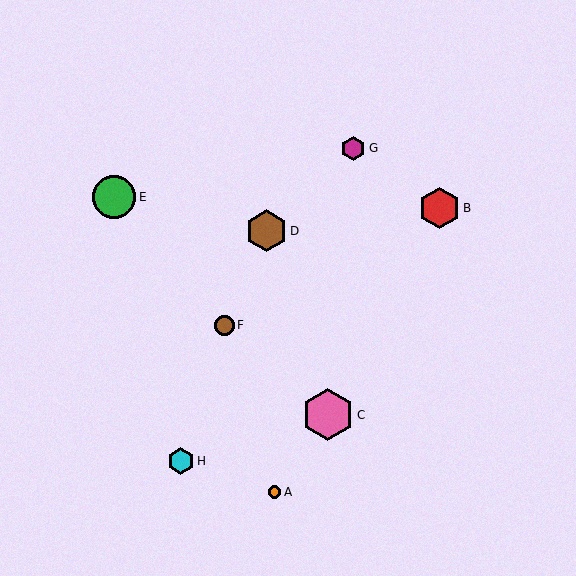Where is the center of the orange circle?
The center of the orange circle is at (275, 492).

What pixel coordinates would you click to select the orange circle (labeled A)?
Click at (275, 492) to select the orange circle A.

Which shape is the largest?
The pink hexagon (labeled C) is the largest.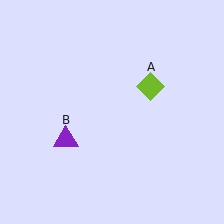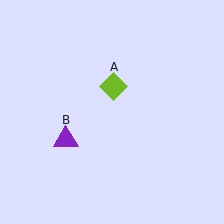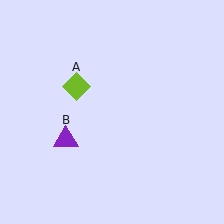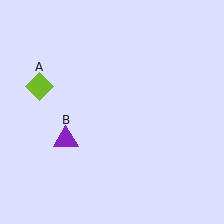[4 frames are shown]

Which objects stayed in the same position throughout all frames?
Purple triangle (object B) remained stationary.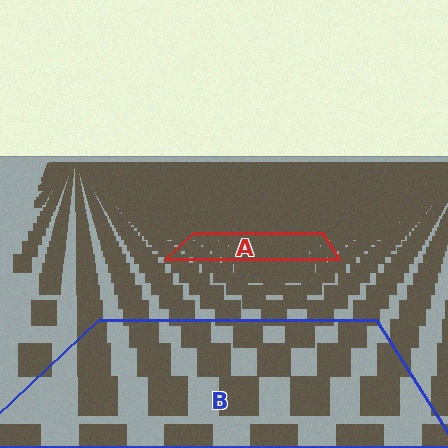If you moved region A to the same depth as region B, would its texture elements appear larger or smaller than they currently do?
They would appear larger. At a closer depth, the same texture elements are projected at a bigger on-screen size.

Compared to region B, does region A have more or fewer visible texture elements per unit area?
Region A has more texture elements per unit area — they are packed more densely because it is farther away.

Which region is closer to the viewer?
Region B is closer. The texture elements there are larger and more spread out.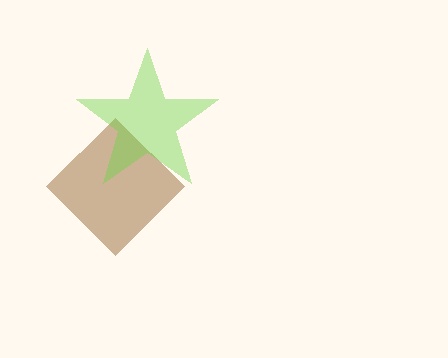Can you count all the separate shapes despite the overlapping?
Yes, there are 2 separate shapes.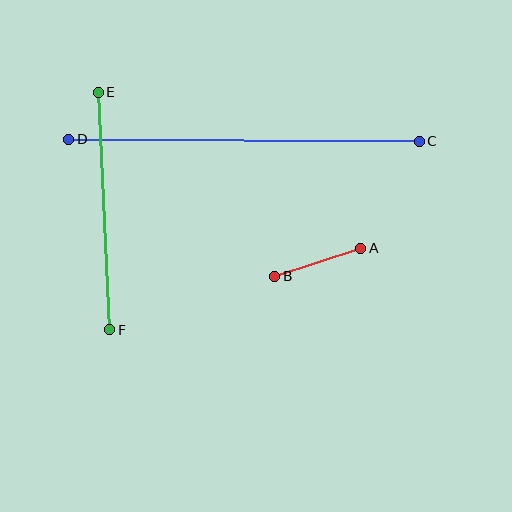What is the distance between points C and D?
The distance is approximately 350 pixels.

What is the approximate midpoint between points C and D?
The midpoint is at approximately (244, 140) pixels.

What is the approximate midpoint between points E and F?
The midpoint is at approximately (104, 211) pixels.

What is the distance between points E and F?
The distance is approximately 238 pixels.